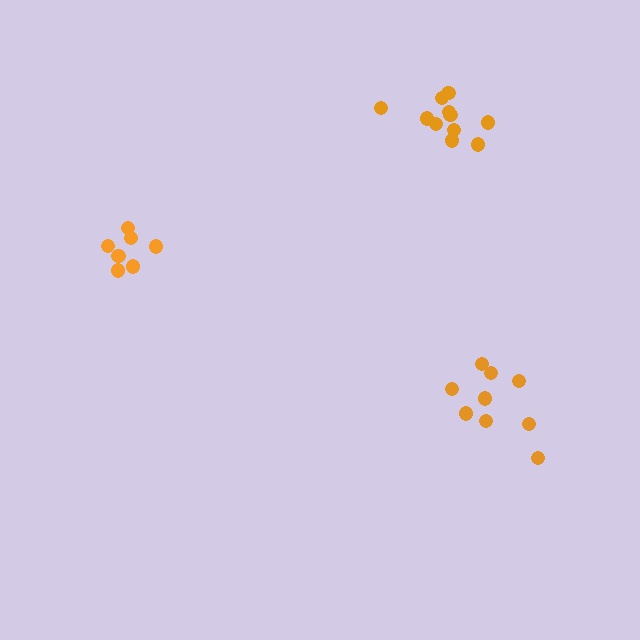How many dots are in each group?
Group 1: 11 dots, Group 2: 9 dots, Group 3: 7 dots (27 total).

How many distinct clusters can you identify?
There are 3 distinct clusters.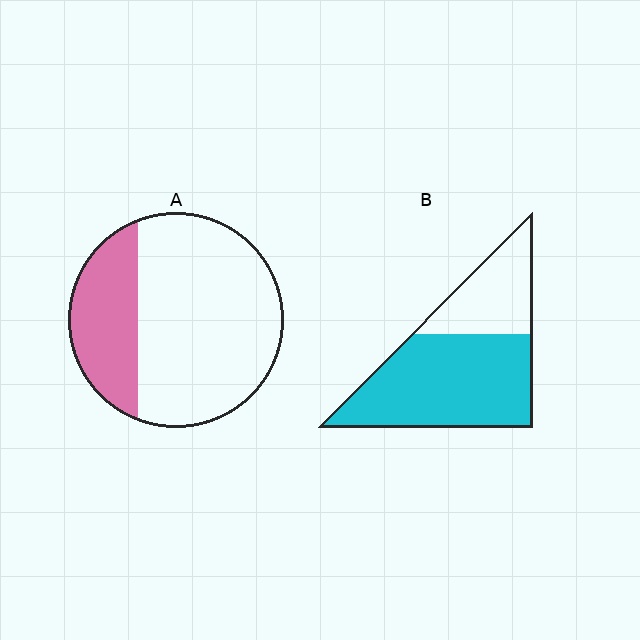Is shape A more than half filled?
No.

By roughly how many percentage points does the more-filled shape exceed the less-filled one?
By roughly 40 percentage points (B over A).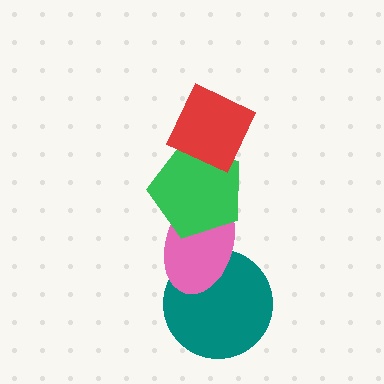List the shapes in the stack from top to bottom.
From top to bottom: the red diamond, the green pentagon, the pink ellipse, the teal circle.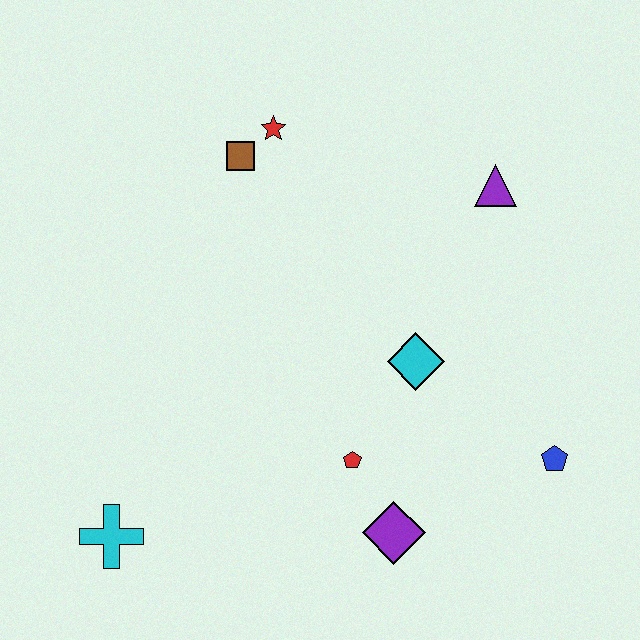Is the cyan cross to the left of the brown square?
Yes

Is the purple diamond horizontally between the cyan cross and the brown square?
No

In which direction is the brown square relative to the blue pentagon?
The brown square is to the left of the blue pentagon.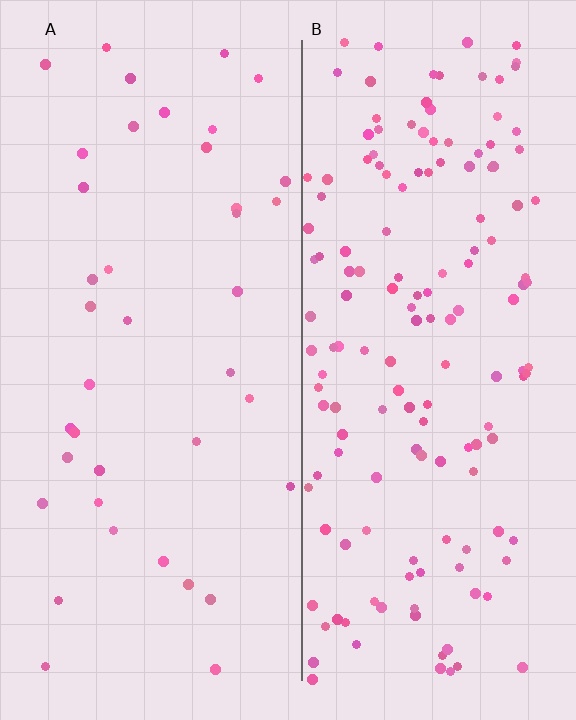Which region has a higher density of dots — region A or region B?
B (the right).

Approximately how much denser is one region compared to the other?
Approximately 3.9× — region B over region A.